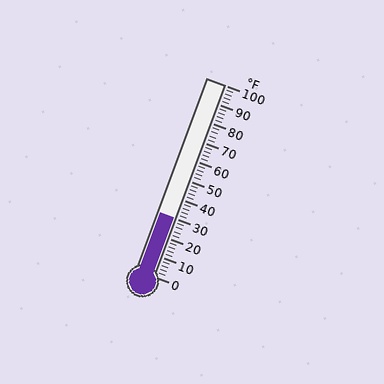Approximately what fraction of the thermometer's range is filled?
The thermometer is filled to approximately 30% of its range.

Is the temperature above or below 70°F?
The temperature is below 70°F.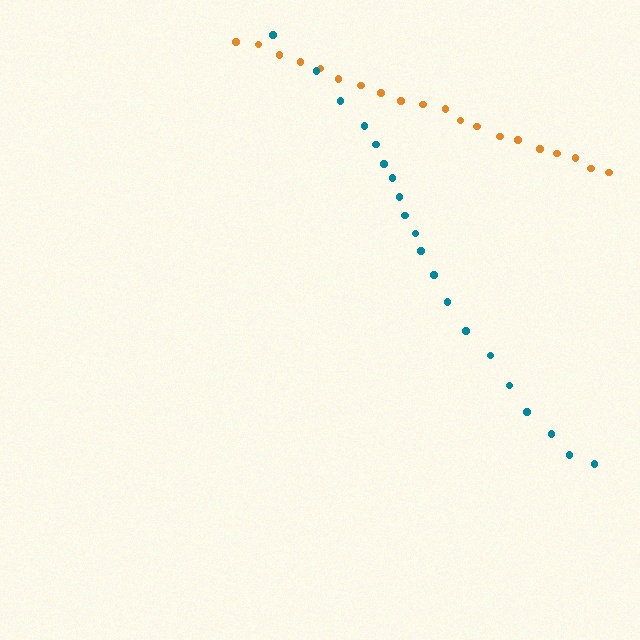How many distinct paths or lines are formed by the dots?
There are 2 distinct paths.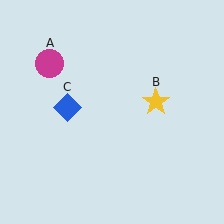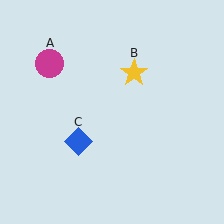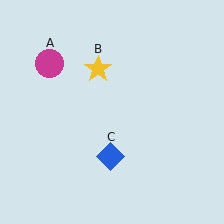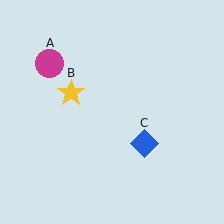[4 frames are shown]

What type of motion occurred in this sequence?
The yellow star (object B), blue diamond (object C) rotated counterclockwise around the center of the scene.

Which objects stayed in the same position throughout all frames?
Magenta circle (object A) remained stationary.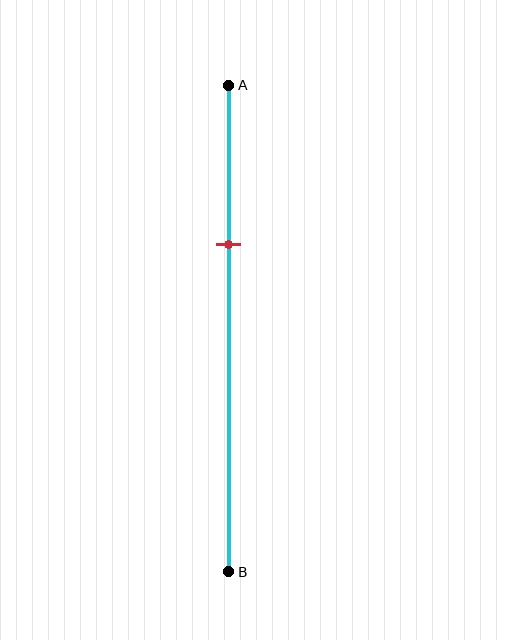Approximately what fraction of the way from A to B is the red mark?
The red mark is approximately 35% of the way from A to B.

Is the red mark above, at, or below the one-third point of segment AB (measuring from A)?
The red mark is approximately at the one-third point of segment AB.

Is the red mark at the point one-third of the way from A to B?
Yes, the mark is approximately at the one-third point.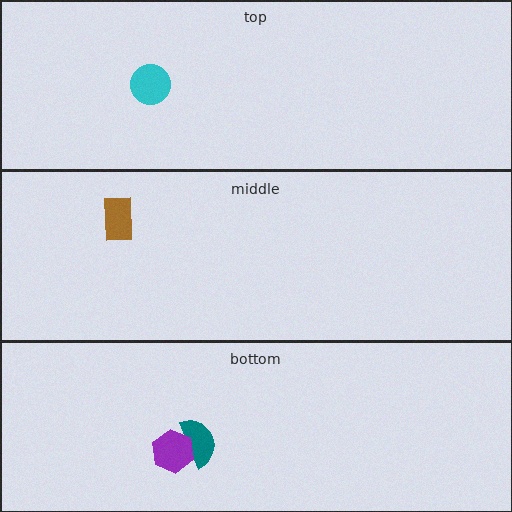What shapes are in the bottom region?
The teal semicircle, the purple hexagon.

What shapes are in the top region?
The cyan circle.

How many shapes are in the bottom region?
2.